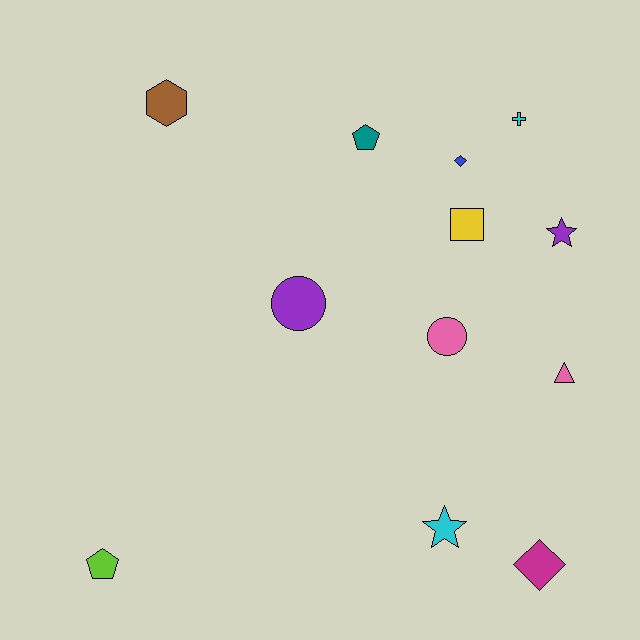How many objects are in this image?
There are 12 objects.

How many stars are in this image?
There are 2 stars.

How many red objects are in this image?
There are no red objects.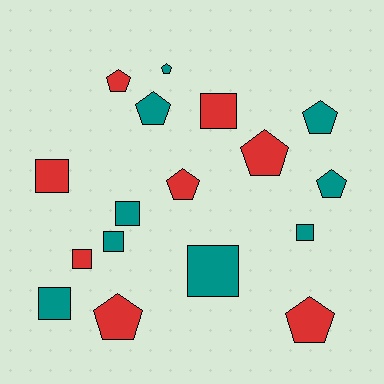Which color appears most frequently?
Teal, with 9 objects.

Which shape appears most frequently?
Pentagon, with 9 objects.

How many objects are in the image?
There are 17 objects.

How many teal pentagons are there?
There are 4 teal pentagons.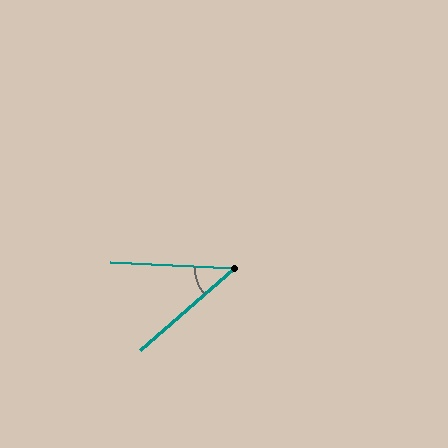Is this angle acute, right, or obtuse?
It is acute.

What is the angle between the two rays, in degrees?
Approximately 44 degrees.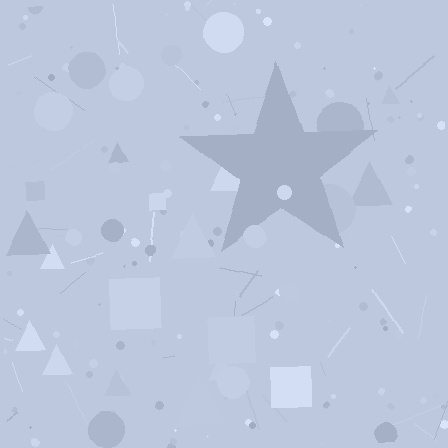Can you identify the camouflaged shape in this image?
The camouflaged shape is a star.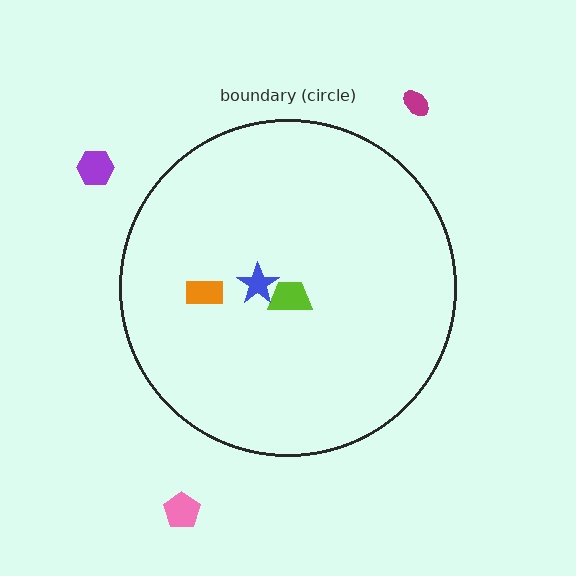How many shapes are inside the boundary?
3 inside, 3 outside.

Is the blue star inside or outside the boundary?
Inside.